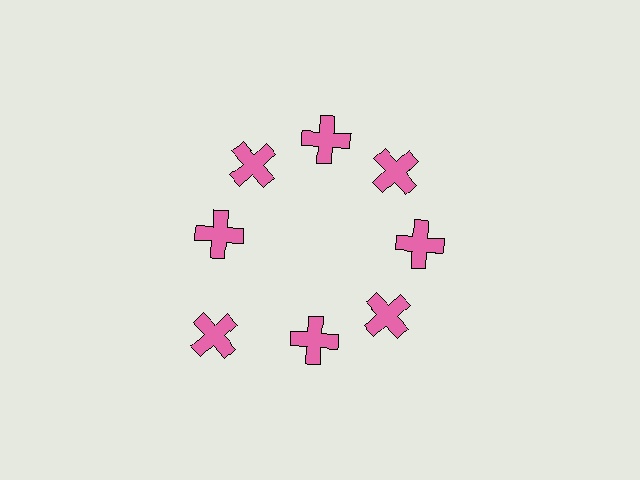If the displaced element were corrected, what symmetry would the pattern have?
It would have 8-fold rotational symmetry — the pattern would map onto itself every 45 degrees.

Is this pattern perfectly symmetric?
No. The 8 pink crosses are arranged in a ring, but one element near the 8 o'clock position is pushed outward from the center, breaking the 8-fold rotational symmetry.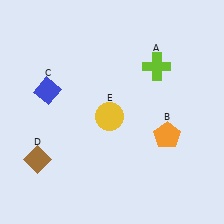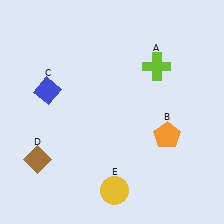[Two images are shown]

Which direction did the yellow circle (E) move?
The yellow circle (E) moved down.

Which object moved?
The yellow circle (E) moved down.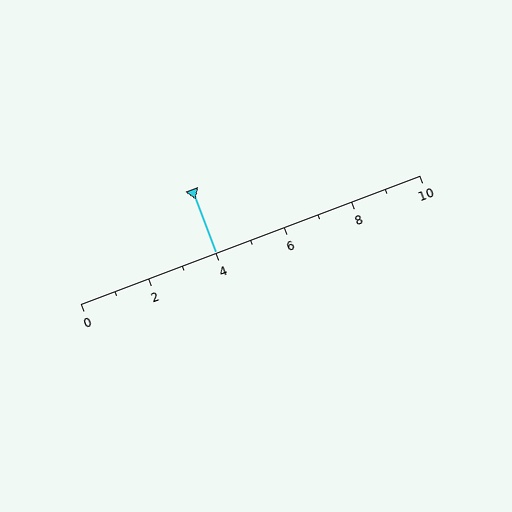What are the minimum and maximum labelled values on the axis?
The axis runs from 0 to 10.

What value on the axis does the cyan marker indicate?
The marker indicates approximately 4.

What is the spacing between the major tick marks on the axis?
The major ticks are spaced 2 apart.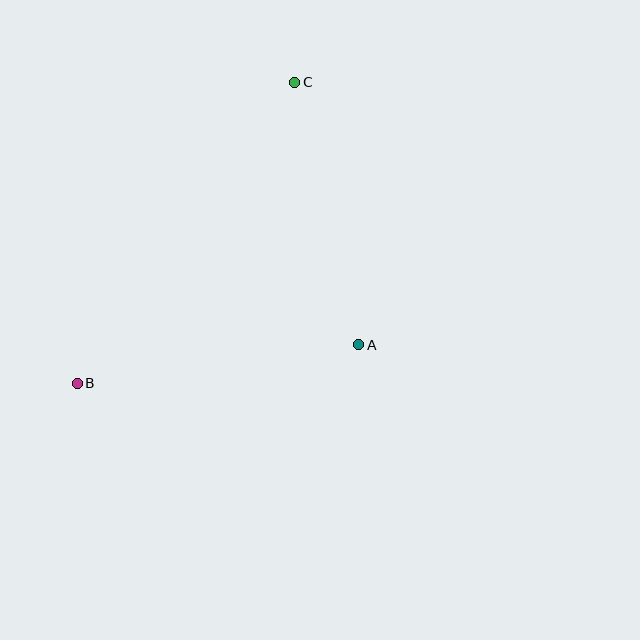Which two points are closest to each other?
Points A and C are closest to each other.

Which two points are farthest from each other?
Points B and C are farthest from each other.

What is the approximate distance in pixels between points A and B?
The distance between A and B is approximately 284 pixels.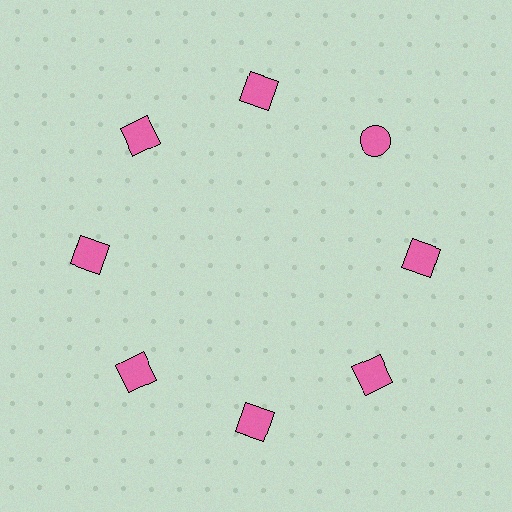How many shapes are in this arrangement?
There are 8 shapes arranged in a ring pattern.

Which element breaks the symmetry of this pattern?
The pink circle at roughly the 2 o'clock position breaks the symmetry. All other shapes are pink squares.